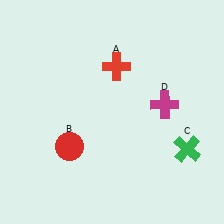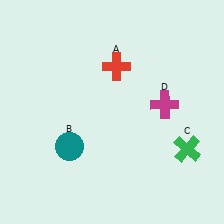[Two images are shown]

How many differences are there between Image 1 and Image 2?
There is 1 difference between the two images.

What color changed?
The circle (B) changed from red in Image 1 to teal in Image 2.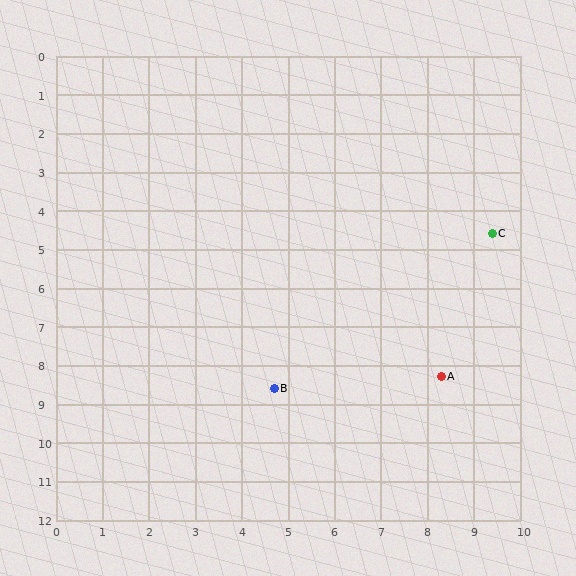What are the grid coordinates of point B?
Point B is at approximately (4.7, 8.6).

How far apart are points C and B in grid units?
Points C and B are about 6.2 grid units apart.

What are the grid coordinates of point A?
Point A is at approximately (8.3, 8.3).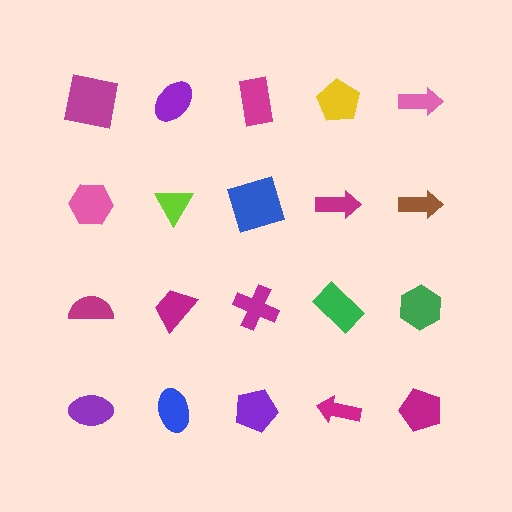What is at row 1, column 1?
A magenta square.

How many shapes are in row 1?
5 shapes.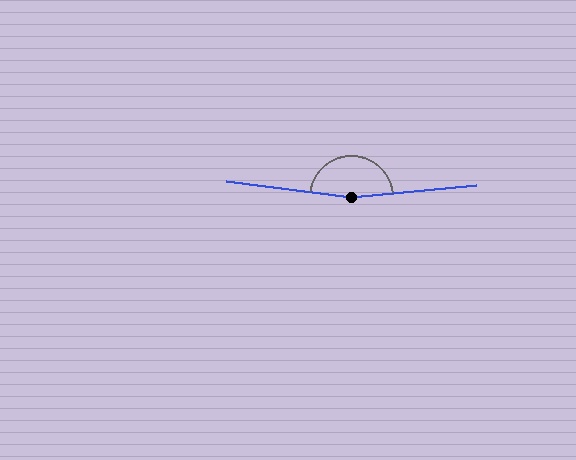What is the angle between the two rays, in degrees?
Approximately 167 degrees.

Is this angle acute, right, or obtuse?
It is obtuse.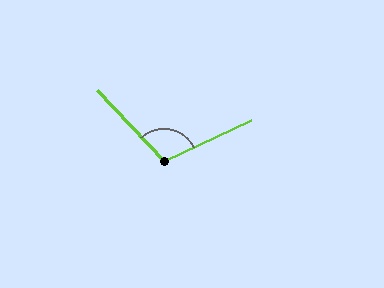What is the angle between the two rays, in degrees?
Approximately 108 degrees.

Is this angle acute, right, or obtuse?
It is obtuse.